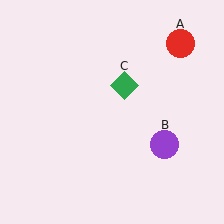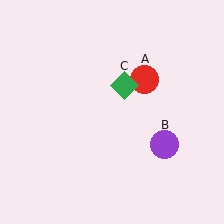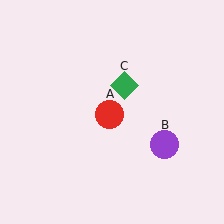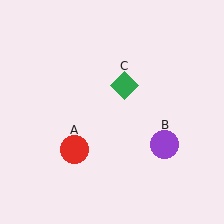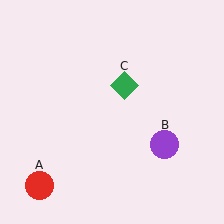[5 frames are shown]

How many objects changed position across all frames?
1 object changed position: red circle (object A).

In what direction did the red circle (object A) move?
The red circle (object A) moved down and to the left.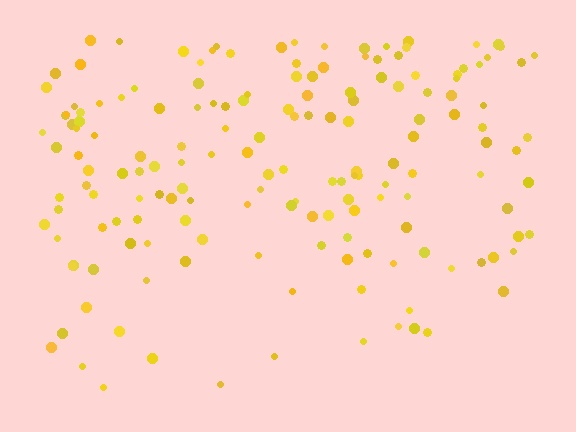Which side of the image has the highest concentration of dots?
The top.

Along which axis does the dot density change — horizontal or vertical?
Vertical.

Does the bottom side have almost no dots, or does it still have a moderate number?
Still a moderate number, just noticeably fewer than the top.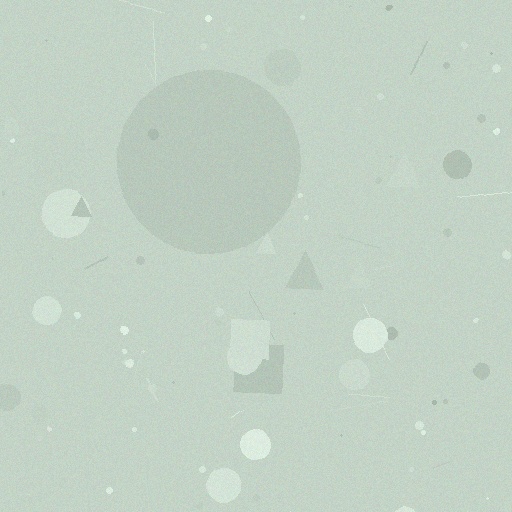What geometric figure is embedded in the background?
A circle is embedded in the background.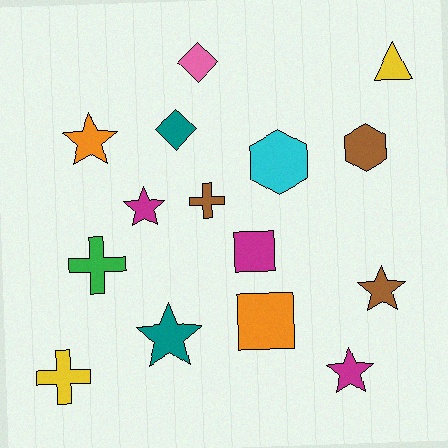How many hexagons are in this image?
There are 2 hexagons.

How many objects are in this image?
There are 15 objects.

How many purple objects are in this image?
There are no purple objects.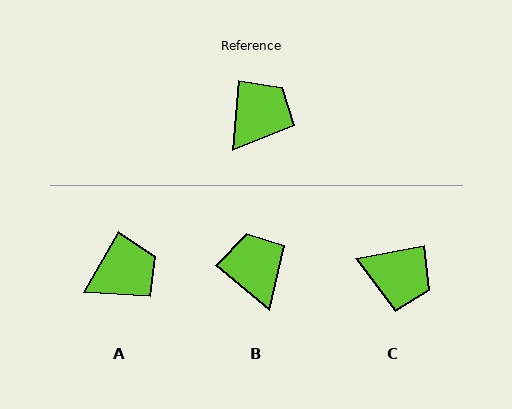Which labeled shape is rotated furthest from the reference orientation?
C, about 75 degrees away.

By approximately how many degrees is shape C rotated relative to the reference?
Approximately 75 degrees clockwise.